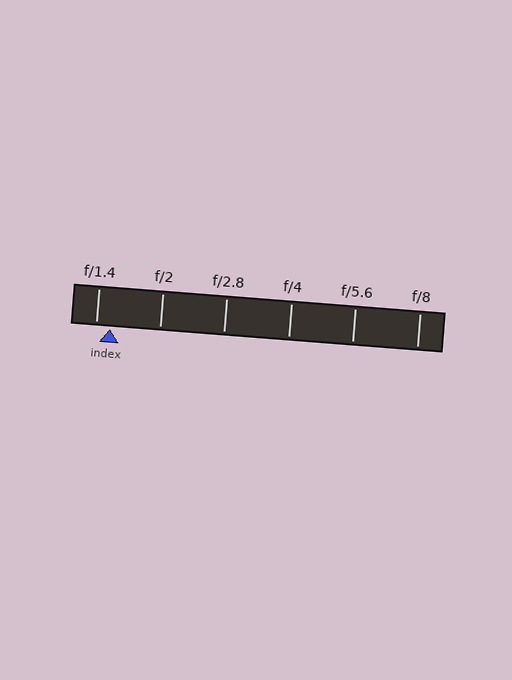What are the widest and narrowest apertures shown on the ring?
The widest aperture shown is f/1.4 and the narrowest is f/8.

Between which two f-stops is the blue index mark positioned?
The index mark is between f/1.4 and f/2.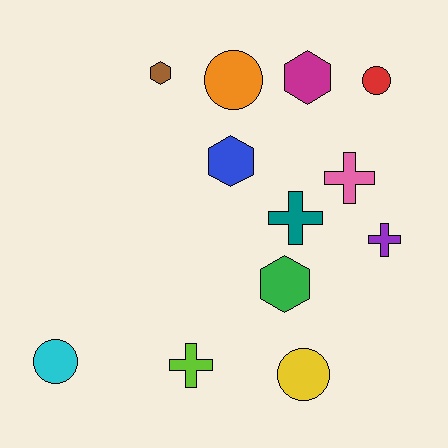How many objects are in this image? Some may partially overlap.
There are 12 objects.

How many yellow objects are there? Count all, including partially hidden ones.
There is 1 yellow object.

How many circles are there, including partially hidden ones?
There are 4 circles.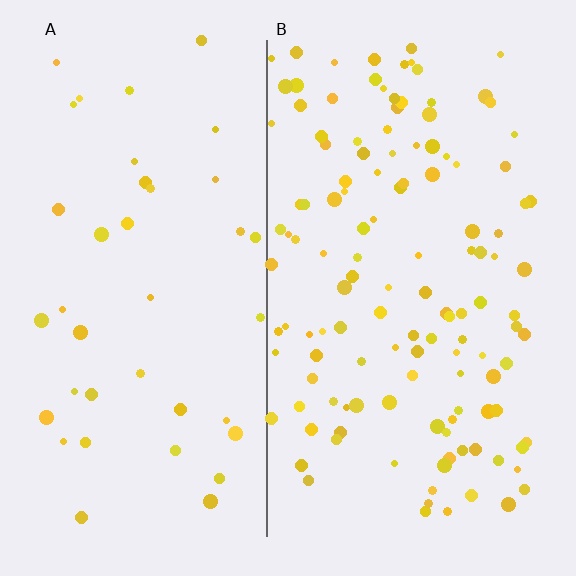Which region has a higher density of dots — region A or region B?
B (the right).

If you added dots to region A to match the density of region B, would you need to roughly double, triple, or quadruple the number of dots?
Approximately triple.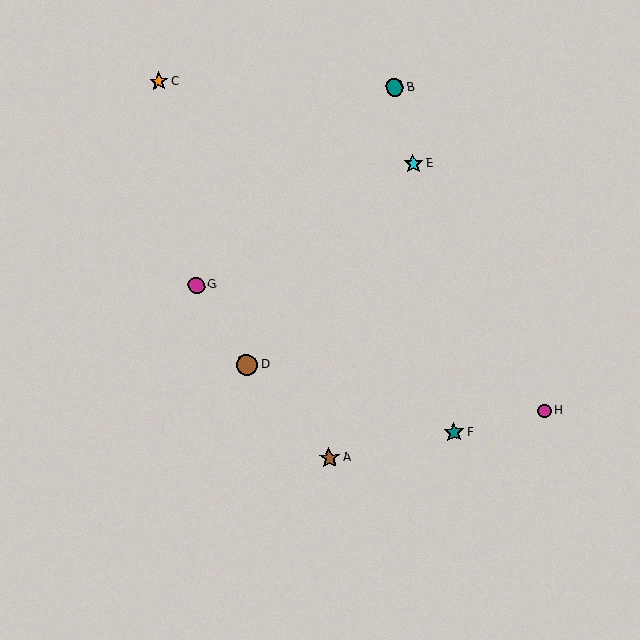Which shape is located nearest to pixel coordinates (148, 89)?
The orange star (labeled C) at (159, 82) is nearest to that location.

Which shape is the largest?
The brown circle (labeled D) is the largest.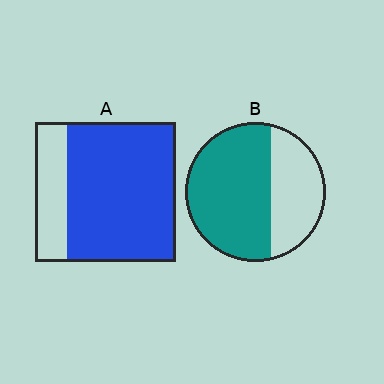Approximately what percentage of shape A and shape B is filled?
A is approximately 75% and B is approximately 65%.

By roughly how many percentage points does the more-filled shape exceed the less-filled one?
By roughly 15 percentage points (A over B).